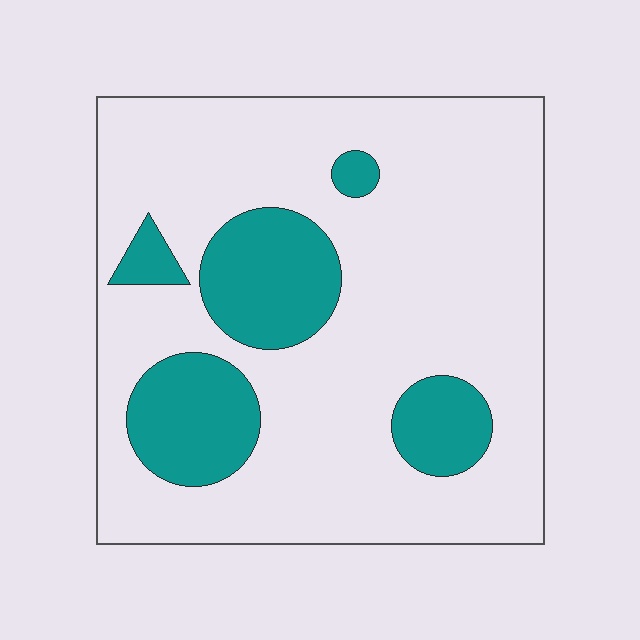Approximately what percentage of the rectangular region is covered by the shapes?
Approximately 20%.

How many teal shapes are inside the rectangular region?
5.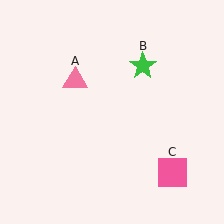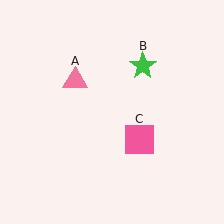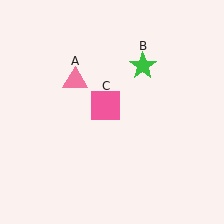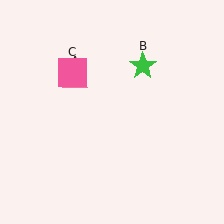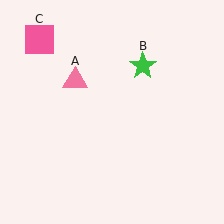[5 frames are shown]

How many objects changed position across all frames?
1 object changed position: pink square (object C).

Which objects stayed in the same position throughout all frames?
Pink triangle (object A) and green star (object B) remained stationary.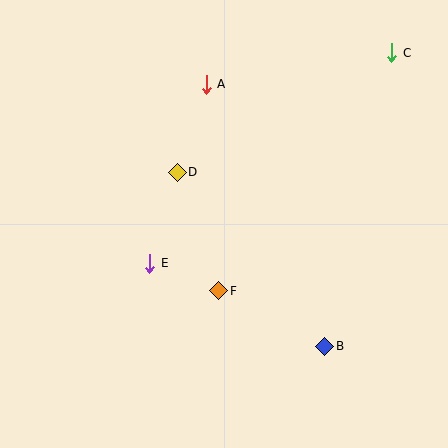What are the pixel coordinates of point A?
Point A is at (206, 84).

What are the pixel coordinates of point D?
Point D is at (177, 172).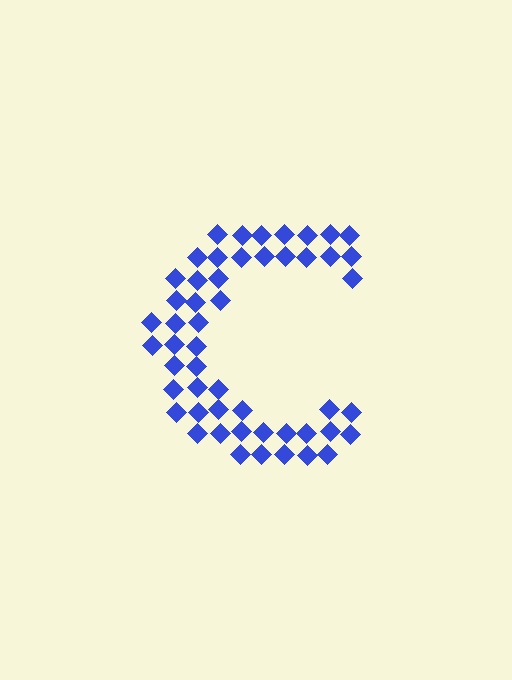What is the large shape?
The large shape is the letter C.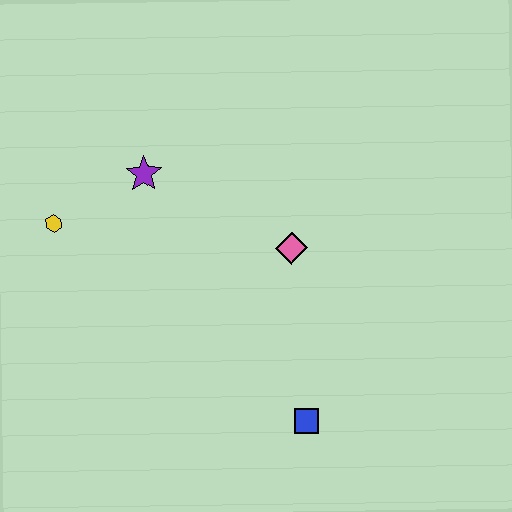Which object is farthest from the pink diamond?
The yellow hexagon is farthest from the pink diamond.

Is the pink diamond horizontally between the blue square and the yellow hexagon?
Yes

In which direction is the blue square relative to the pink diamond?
The blue square is below the pink diamond.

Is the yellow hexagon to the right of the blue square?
No